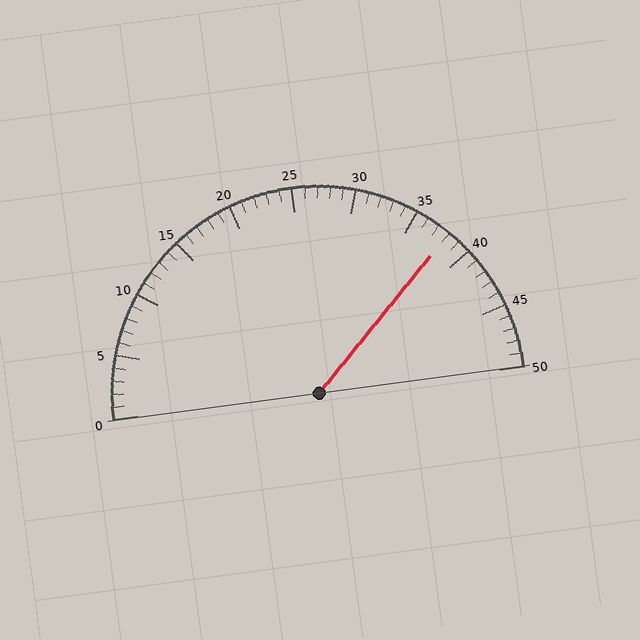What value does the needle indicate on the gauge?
The needle indicates approximately 38.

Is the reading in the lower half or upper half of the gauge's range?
The reading is in the upper half of the range (0 to 50).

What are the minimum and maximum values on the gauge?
The gauge ranges from 0 to 50.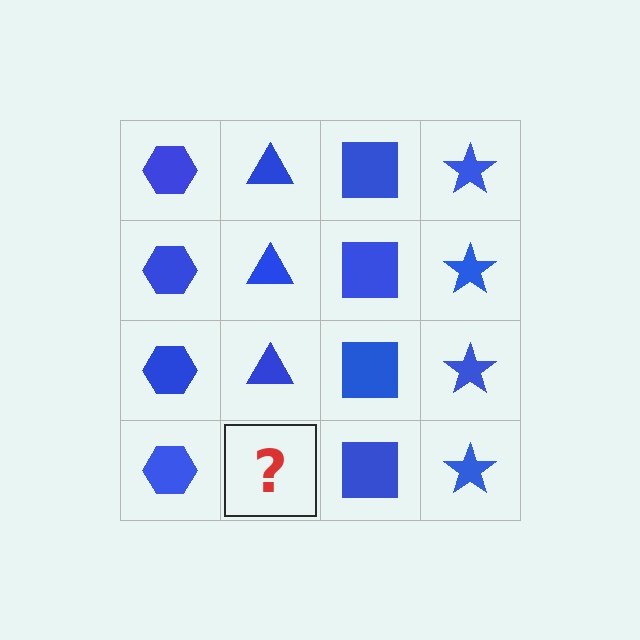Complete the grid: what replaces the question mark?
The question mark should be replaced with a blue triangle.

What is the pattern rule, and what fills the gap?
The rule is that each column has a consistent shape. The gap should be filled with a blue triangle.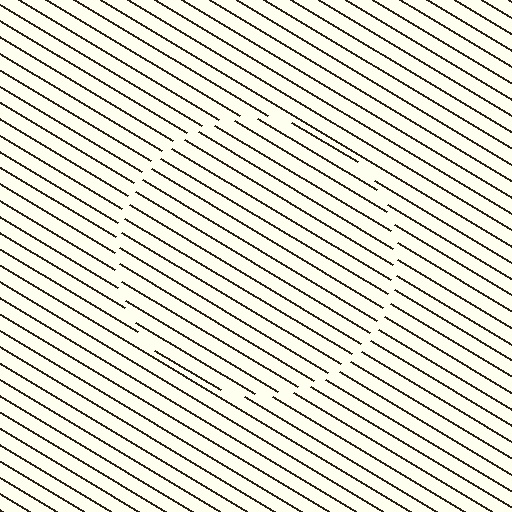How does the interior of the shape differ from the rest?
The interior of the shape contains the same grating, shifted by half a period — the contour is defined by the phase discontinuity where line-ends from the inner and outer gratings abut.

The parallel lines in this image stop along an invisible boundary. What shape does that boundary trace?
An illusory circle. The interior of the shape contains the same grating, shifted by half a period — the contour is defined by the phase discontinuity where line-ends from the inner and outer gratings abut.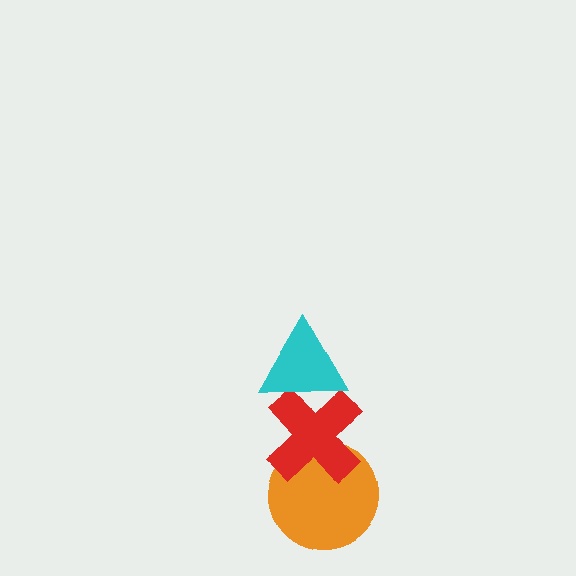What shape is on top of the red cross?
The cyan triangle is on top of the red cross.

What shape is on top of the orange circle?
The red cross is on top of the orange circle.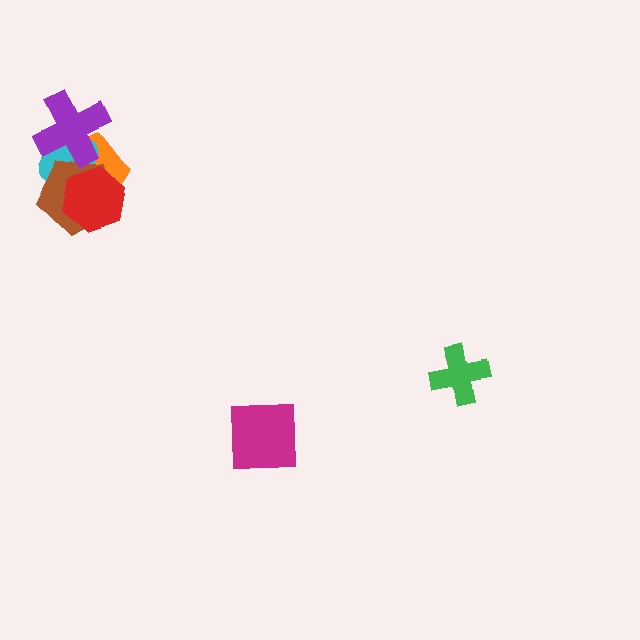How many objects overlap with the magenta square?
0 objects overlap with the magenta square.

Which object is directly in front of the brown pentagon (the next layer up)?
The purple cross is directly in front of the brown pentagon.